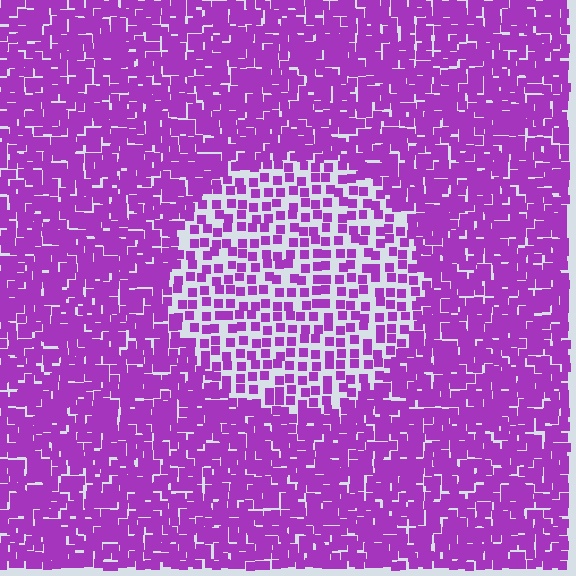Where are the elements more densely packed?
The elements are more densely packed outside the circle boundary.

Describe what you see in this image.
The image contains small purple elements arranged at two different densities. A circle-shaped region is visible where the elements are less densely packed than the surrounding area.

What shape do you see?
I see a circle.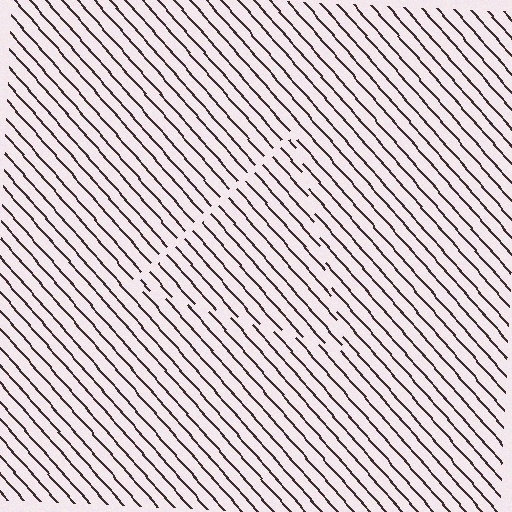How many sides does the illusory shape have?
3 sides — the line-ends trace a triangle.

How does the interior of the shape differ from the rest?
The interior of the shape contains the same grating, shifted by half a period — the contour is defined by the phase discontinuity where line-ends from the inner and outer gratings abut.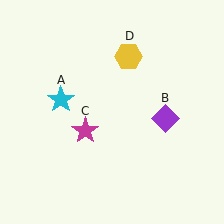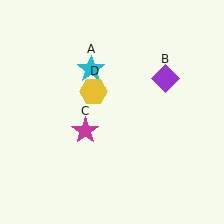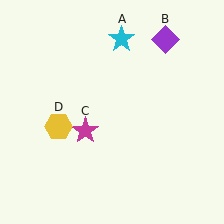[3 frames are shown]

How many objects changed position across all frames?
3 objects changed position: cyan star (object A), purple diamond (object B), yellow hexagon (object D).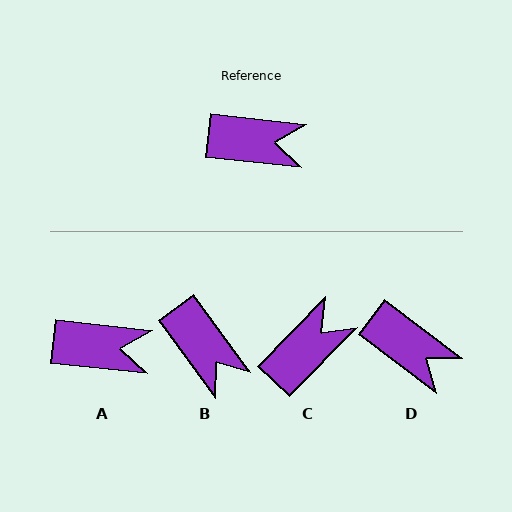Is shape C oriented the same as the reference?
No, it is off by about 52 degrees.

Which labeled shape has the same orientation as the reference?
A.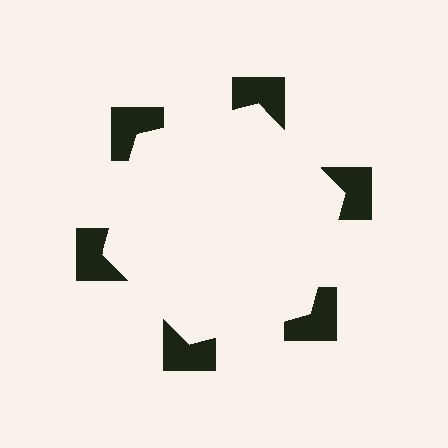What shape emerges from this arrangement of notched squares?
An illusory hexagon — its edges are inferred from the aligned wedge cuts in the notched squares, not physically drawn.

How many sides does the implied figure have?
6 sides.